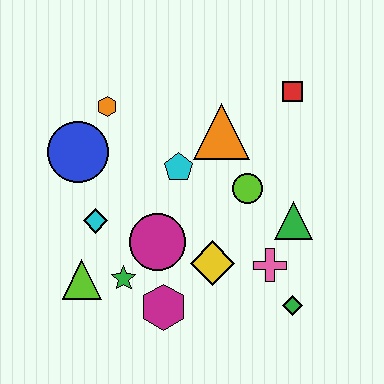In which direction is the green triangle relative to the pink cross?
The green triangle is above the pink cross.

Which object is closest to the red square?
The orange triangle is closest to the red square.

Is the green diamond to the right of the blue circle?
Yes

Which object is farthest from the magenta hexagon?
The red square is farthest from the magenta hexagon.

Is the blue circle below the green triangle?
No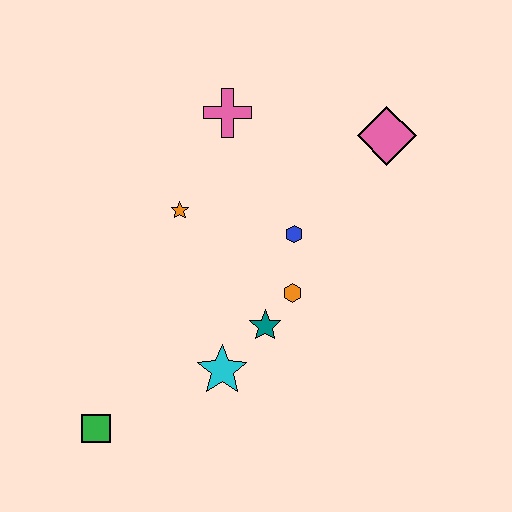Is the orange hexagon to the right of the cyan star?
Yes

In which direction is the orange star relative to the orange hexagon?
The orange star is to the left of the orange hexagon.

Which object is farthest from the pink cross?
The green square is farthest from the pink cross.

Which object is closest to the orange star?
The pink cross is closest to the orange star.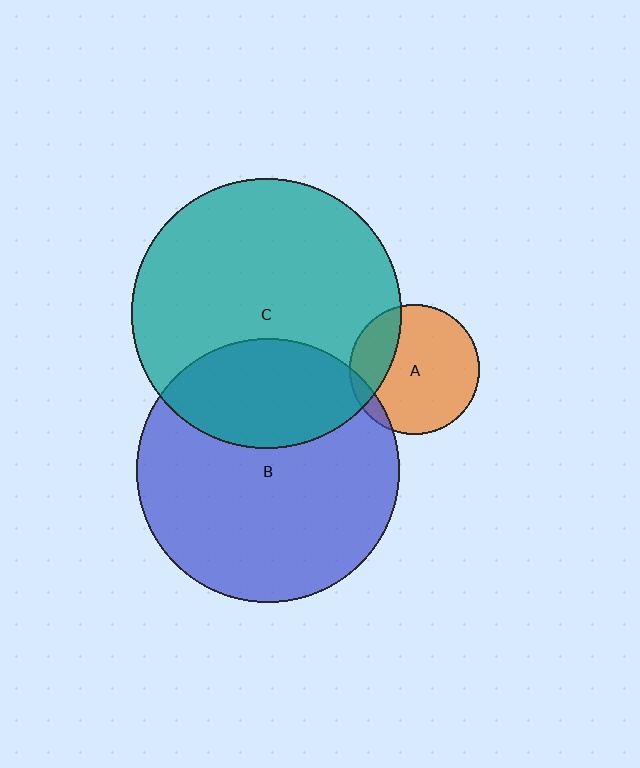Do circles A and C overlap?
Yes.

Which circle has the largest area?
Circle C (teal).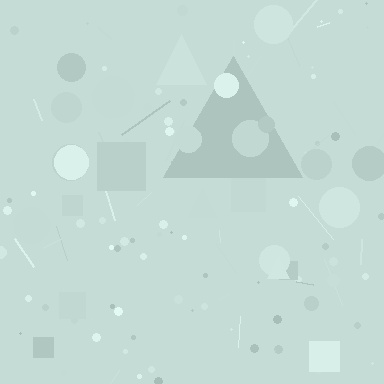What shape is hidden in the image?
A triangle is hidden in the image.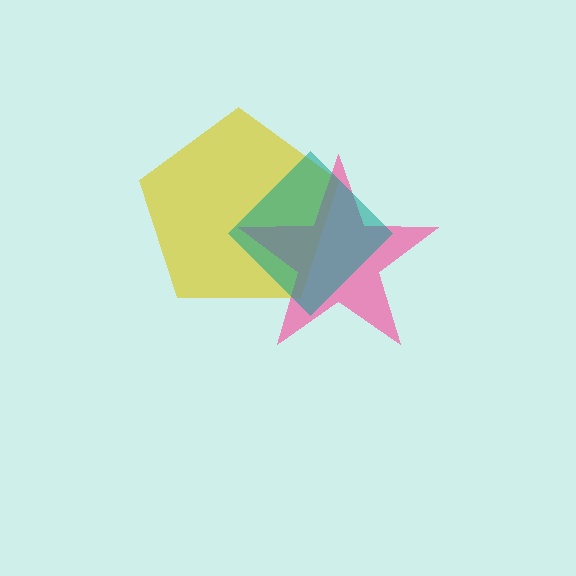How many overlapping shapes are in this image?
There are 3 overlapping shapes in the image.